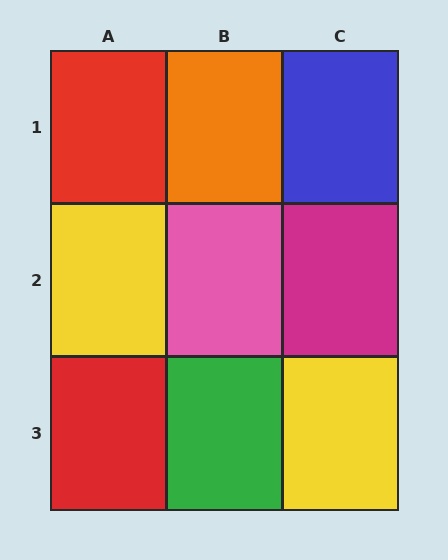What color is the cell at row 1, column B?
Orange.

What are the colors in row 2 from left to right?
Yellow, pink, magenta.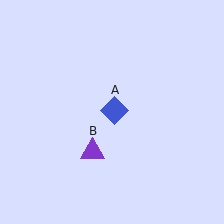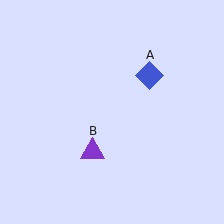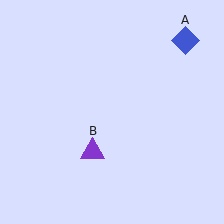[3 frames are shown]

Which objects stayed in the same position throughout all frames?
Purple triangle (object B) remained stationary.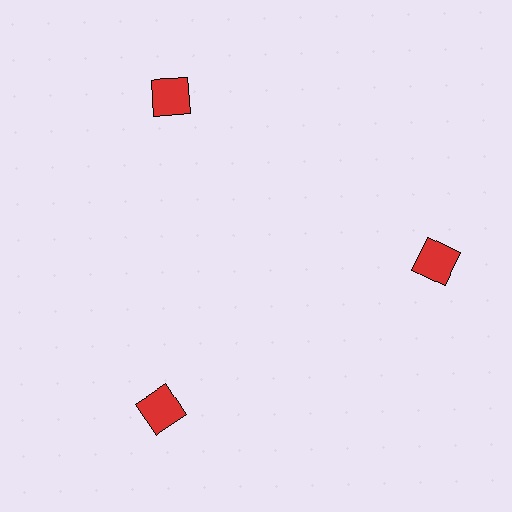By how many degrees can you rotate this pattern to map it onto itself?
The pattern maps onto itself every 120 degrees of rotation.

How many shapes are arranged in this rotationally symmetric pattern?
There are 3 shapes, arranged in 3 groups of 1.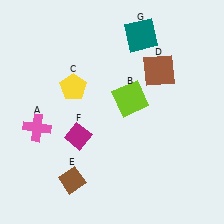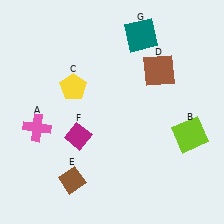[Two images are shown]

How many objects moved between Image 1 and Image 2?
1 object moved between the two images.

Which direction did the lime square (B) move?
The lime square (B) moved right.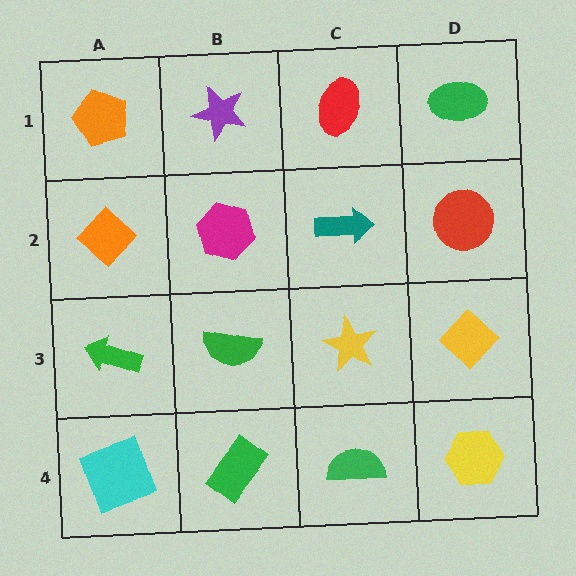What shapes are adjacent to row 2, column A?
An orange pentagon (row 1, column A), a green arrow (row 3, column A), a magenta hexagon (row 2, column B).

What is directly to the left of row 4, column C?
A green rectangle.